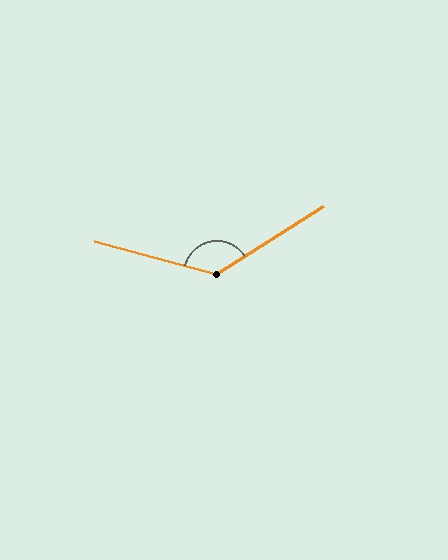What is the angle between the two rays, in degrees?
Approximately 133 degrees.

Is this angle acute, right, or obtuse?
It is obtuse.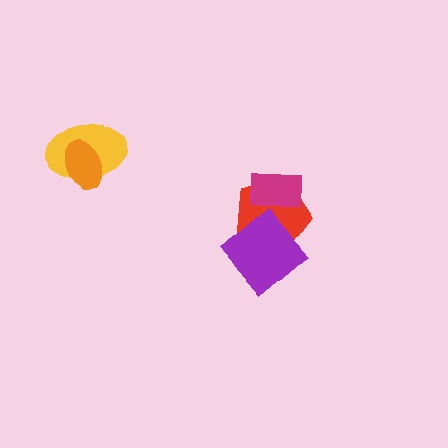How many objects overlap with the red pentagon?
2 objects overlap with the red pentagon.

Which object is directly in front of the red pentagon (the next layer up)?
The magenta rectangle is directly in front of the red pentagon.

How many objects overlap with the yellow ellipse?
1 object overlaps with the yellow ellipse.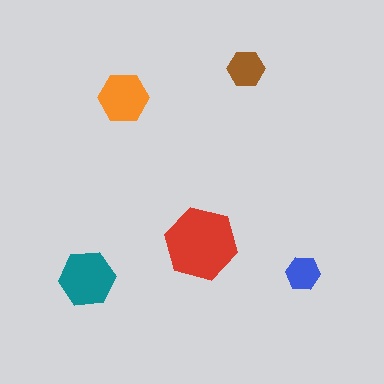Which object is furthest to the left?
The teal hexagon is leftmost.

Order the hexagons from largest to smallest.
the red one, the teal one, the orange one, the brown one, the blue one.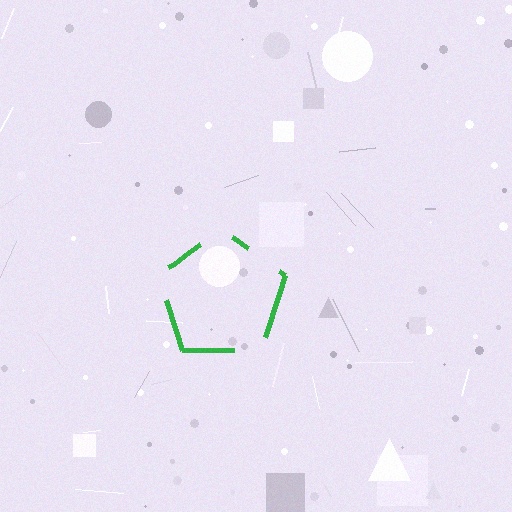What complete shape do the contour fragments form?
The contour fragments form a pentagon.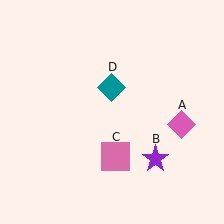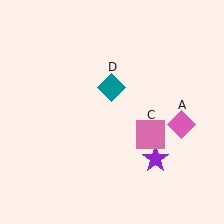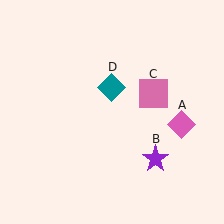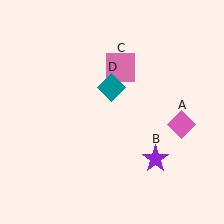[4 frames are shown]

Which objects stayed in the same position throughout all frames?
Pink diamond (object A) and purple star (object B) and teal diamond (object D) remained stationary.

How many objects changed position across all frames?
1 object changed position: pink square (object C).